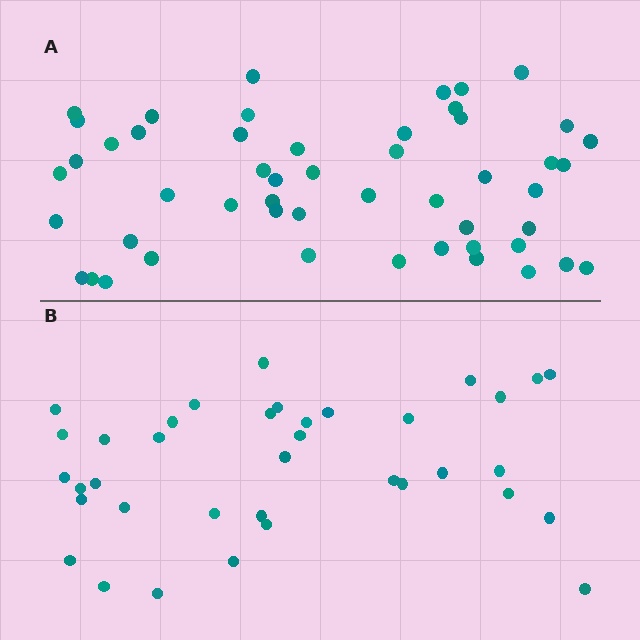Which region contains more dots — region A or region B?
Region A (the top region) has more dots.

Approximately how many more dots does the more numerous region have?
Region A has approximately 15 more dots than region B.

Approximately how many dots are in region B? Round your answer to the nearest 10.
About 40 dots. (The exact count is 37, which rounds to 40.)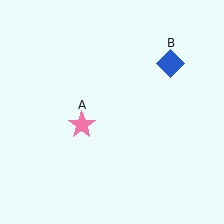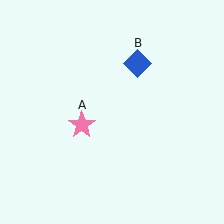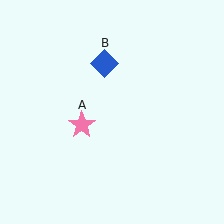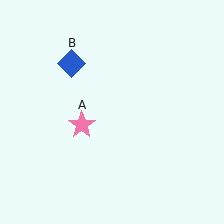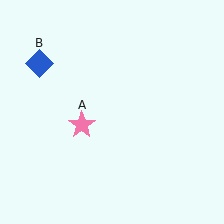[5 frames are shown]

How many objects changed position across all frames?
1 object changed position: blue diamond (object B).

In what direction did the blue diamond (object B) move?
The blue diamond (object B) moved left.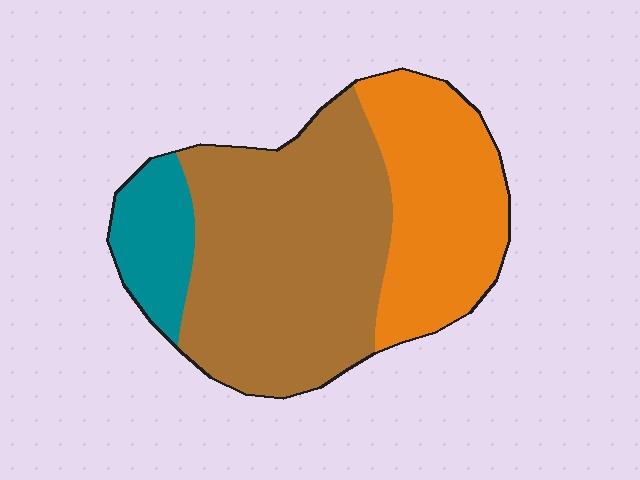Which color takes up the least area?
Teal, at roughly 15%.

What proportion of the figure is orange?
Orange takes up between a sixth and a third of the figure.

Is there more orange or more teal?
Orange.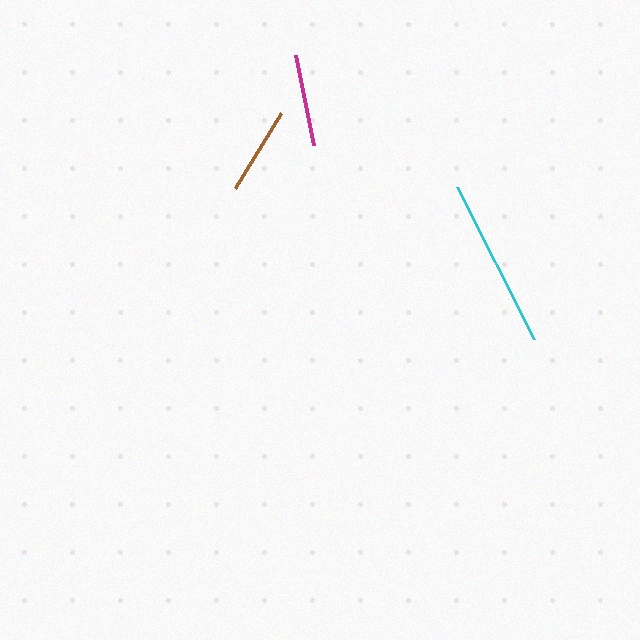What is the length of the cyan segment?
The cyan segment is approximately 170 pixels long.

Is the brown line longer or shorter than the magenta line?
The magenta line is longer than the brown line.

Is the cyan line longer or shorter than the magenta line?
The cyan line is longer than the magenta line.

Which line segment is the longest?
The cyan line is the longest at approximately 170 pixels.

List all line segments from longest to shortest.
From longest to shortest: cyan, magenta, brown.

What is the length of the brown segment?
The brown segment is approximately 89 pixels long.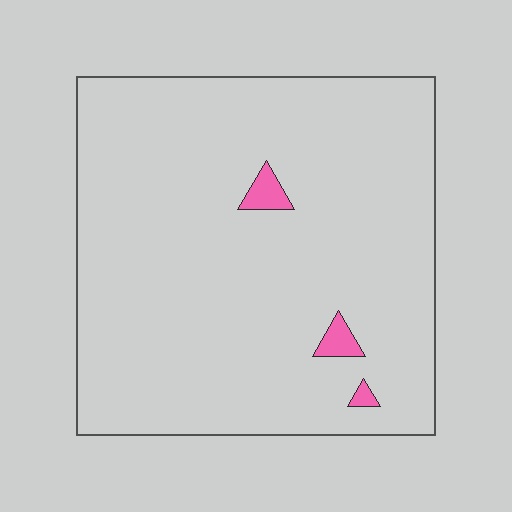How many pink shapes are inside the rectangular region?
3.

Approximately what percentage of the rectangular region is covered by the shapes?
Approximately 5%.